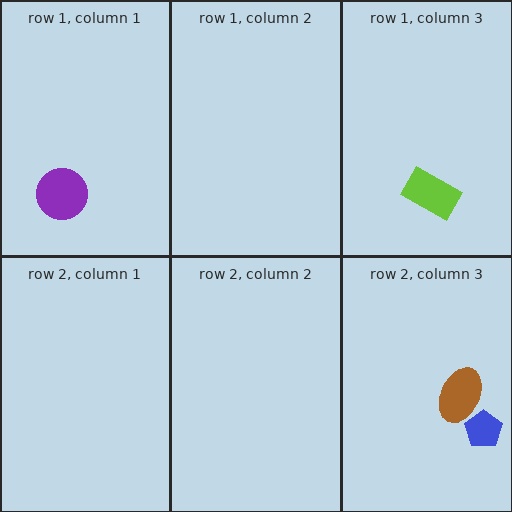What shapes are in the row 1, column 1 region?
The purple circle.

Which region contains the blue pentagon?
The row 2, column 3 region.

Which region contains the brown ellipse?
The row 2, column 3 region.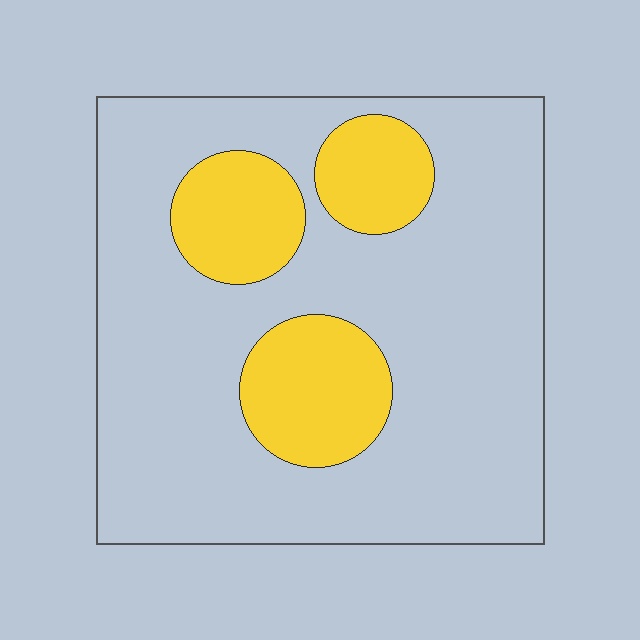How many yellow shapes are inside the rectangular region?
3.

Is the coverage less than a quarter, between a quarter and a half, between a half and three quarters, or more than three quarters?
Less than a quarter.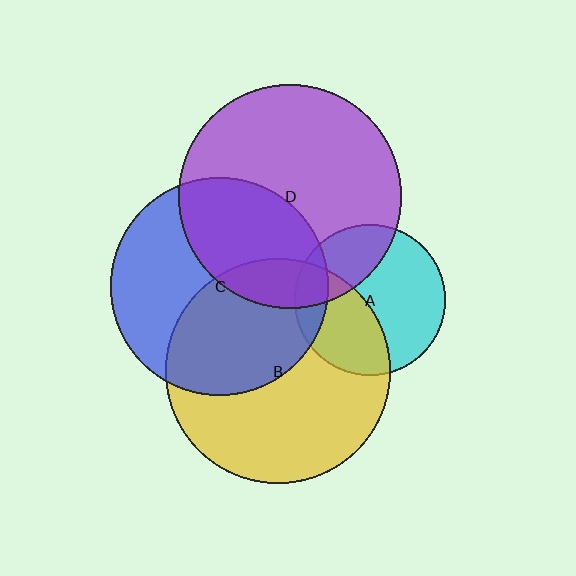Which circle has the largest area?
Circle B (yellow).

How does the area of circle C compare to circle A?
Approximately 2.1 times.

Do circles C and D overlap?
Yes.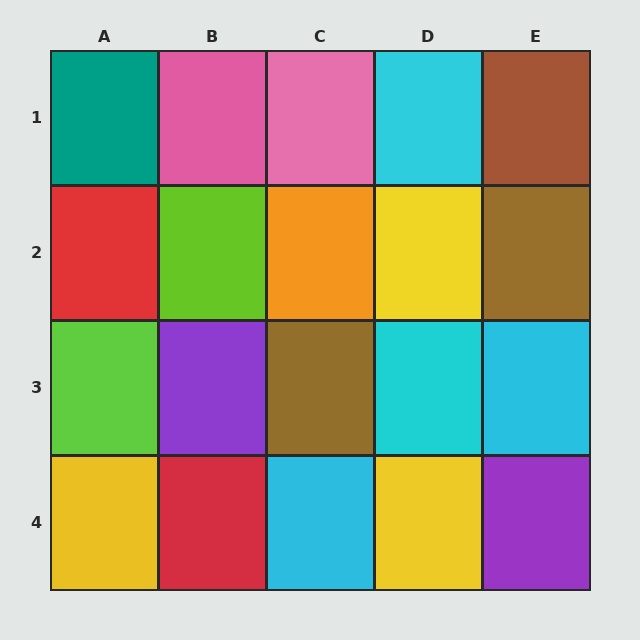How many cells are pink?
2 cells are pink.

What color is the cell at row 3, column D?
Cyan.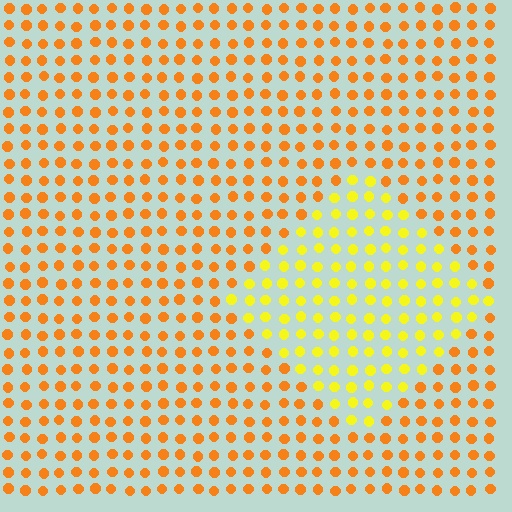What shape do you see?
I see a diamond.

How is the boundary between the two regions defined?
The boundary is defined purely by a slight shift in hue (about 33 degrees). Spacing, size, and orientation are identical on both sides.